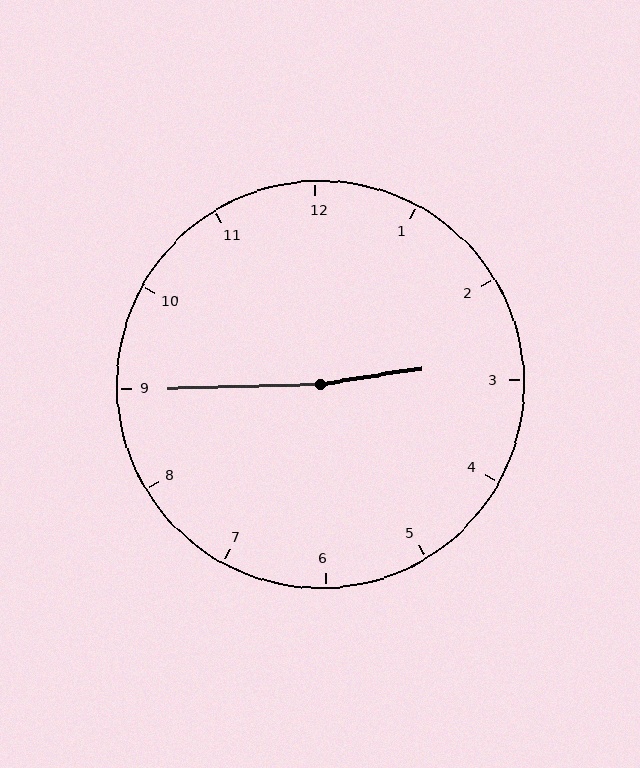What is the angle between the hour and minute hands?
Approximately 172 degrees.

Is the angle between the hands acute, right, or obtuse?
It is obtuse.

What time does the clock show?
2:45.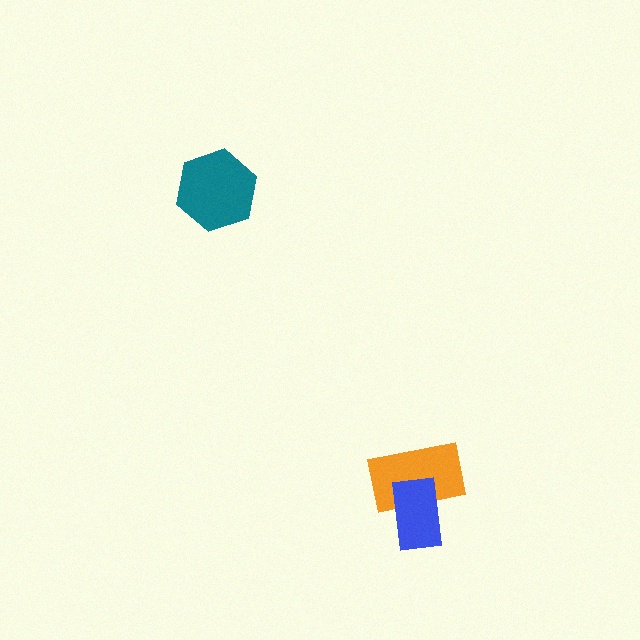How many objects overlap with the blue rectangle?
1 object overlaps with the blue rectangle.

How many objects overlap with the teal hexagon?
0 objects overlap with the teal hexagon.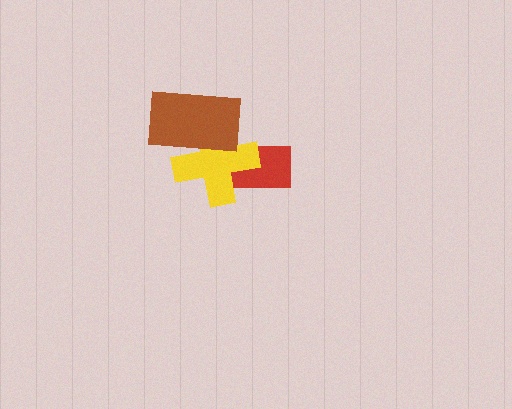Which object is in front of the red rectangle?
The yellow cross is in front of the red rectangle.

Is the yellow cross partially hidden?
Yes, it is partially covered by another shape.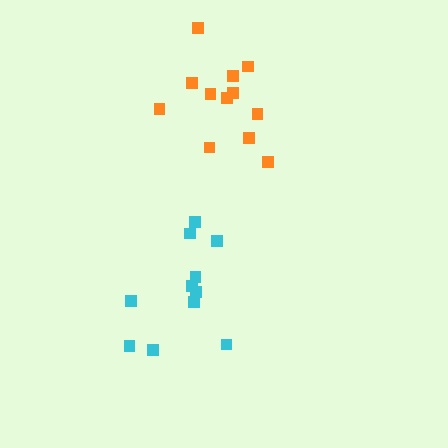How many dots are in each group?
Group 1: 11 dots, Group 2: 12 dots (23 total).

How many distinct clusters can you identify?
There are 2 distinct clusters.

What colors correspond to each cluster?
The clusters are colored: cyan, orange.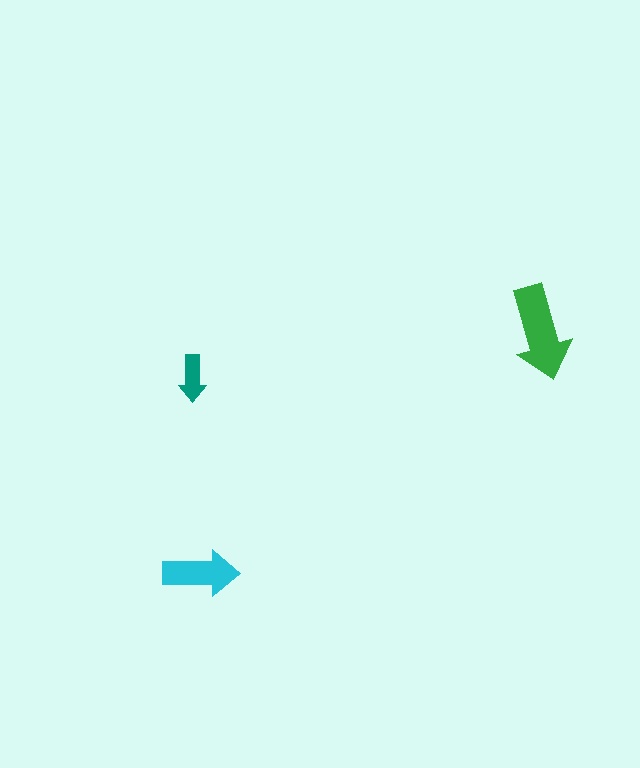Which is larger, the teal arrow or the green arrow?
The green one.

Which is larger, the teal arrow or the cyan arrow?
The cyan one.